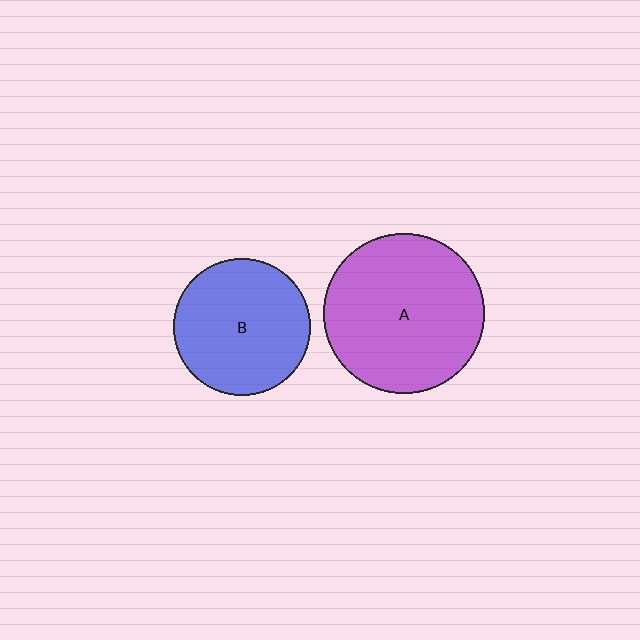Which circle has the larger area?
Circle A (purple).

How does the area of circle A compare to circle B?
Approximately 1.4 times.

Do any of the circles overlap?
No, none of the circles overlap.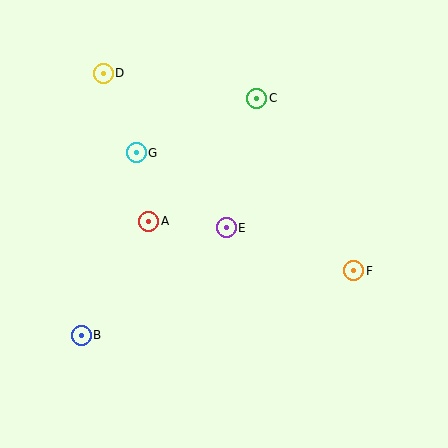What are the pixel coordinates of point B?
Point B is at (81, 335).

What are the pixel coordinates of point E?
Point E is at (226, 228).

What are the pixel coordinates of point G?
Point G is at (136, 153).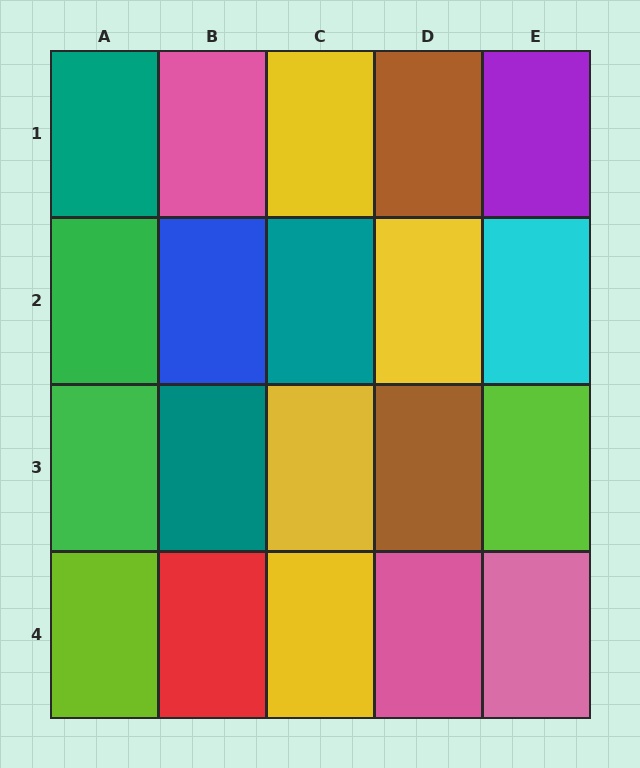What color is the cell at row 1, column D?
Brown.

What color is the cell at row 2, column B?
Blue.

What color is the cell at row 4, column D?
Pink.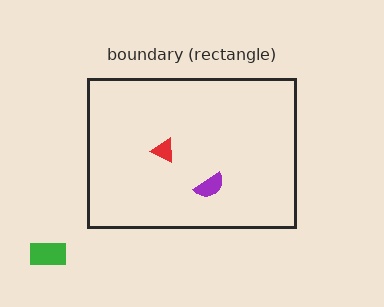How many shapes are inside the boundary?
2 inside, 1 outside.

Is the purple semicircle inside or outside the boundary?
Inside.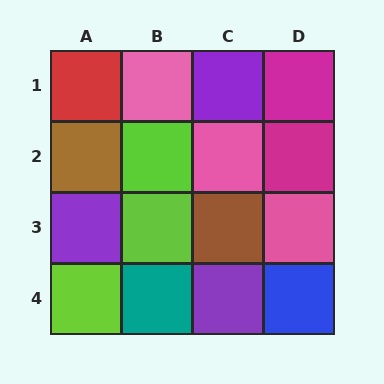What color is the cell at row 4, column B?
Teal.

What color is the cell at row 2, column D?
Magenta.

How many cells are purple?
3 cells are purple.